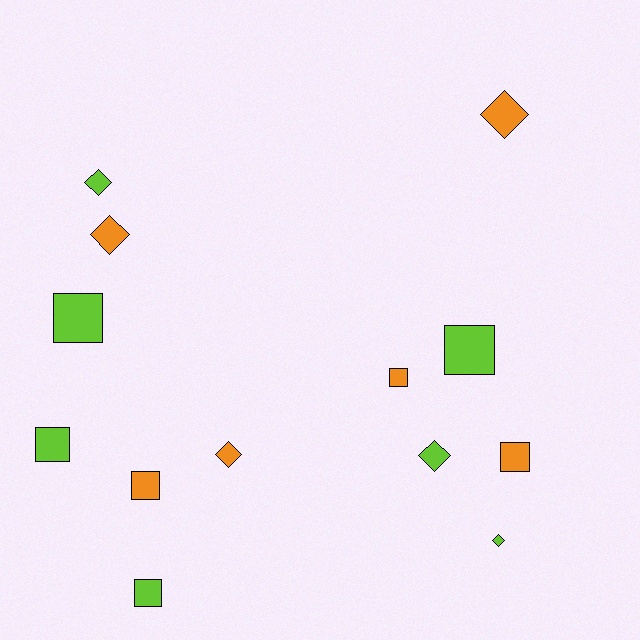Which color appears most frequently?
Lime, with 7 objects.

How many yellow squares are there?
There are no yellow squares.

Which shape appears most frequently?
Square, with 7 objects.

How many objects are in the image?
There are 13 objects.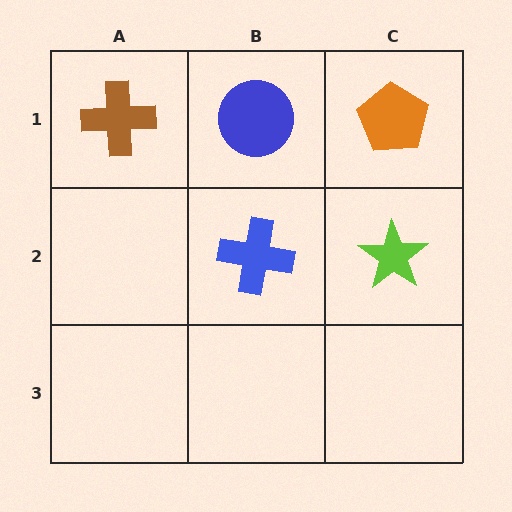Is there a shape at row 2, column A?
No, that cell is empty.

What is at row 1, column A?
A brown cross.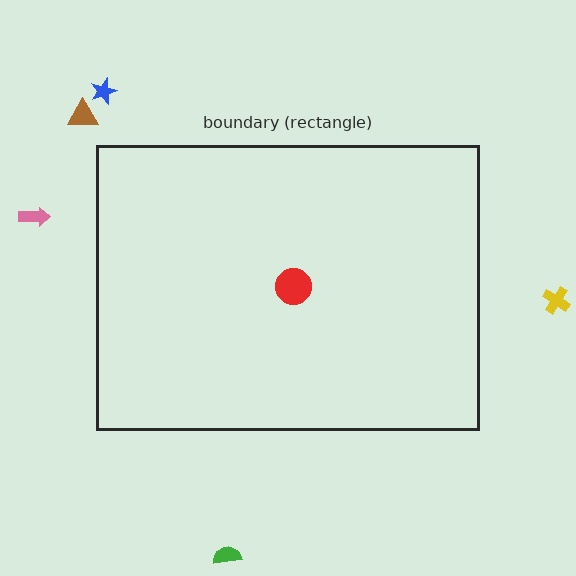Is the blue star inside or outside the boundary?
Outside.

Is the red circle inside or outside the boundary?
Inside.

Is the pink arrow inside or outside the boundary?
Outside.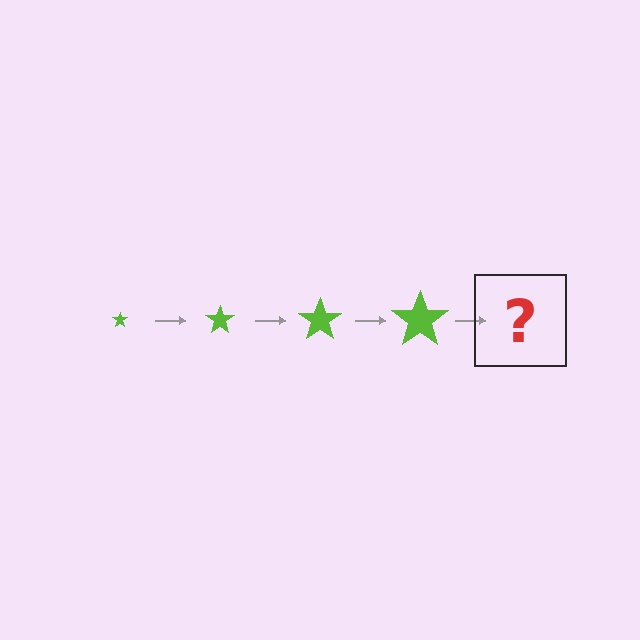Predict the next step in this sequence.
The next step is a lime star, larger than the previous one.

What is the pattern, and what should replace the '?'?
The pattern is that the star gets progressively larger each step. The '?' should be a lime star, larger than the previous one.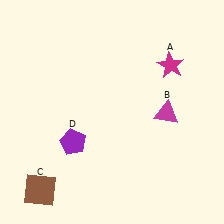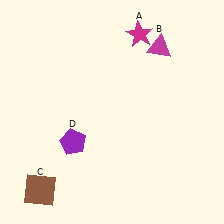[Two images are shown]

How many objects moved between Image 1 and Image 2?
2 objects moved between the two images.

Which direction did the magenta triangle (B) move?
The magenta triangle (B) moved up.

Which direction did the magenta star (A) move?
The magenta star (A) moved left.